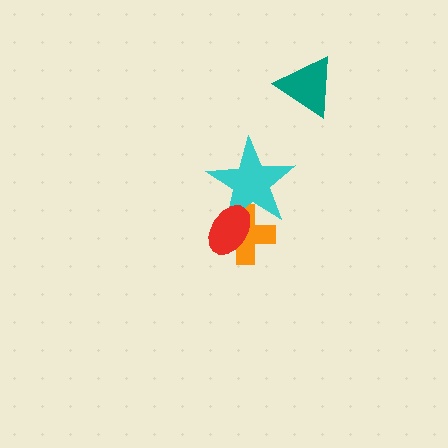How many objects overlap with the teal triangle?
0 objects overlap with the teal triangle.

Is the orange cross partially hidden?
Yes, it is partially covered by another shape.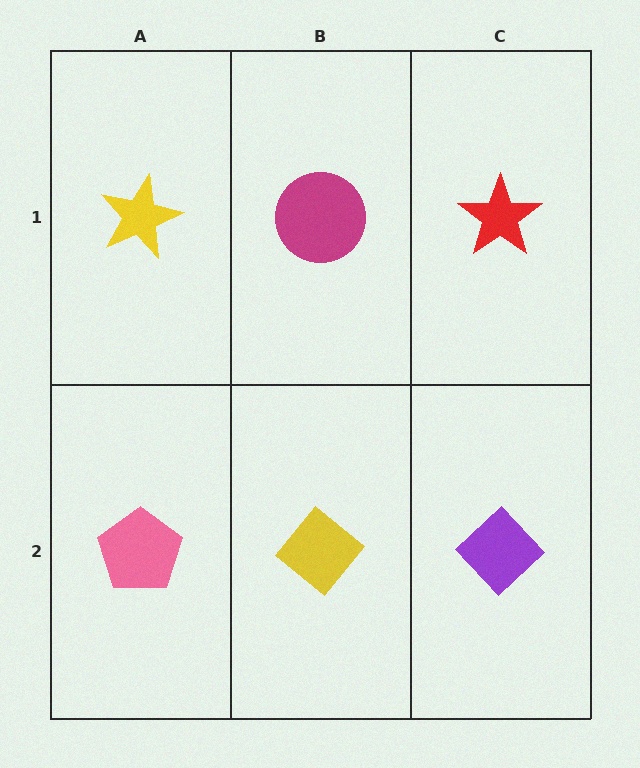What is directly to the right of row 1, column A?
A magenta circle.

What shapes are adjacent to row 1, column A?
A pink pentagon (row 2, column A), a magenta circle (row 1, column B).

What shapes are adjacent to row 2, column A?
A yellow star (row 1, column A), a yellow diamond (row 2, column B).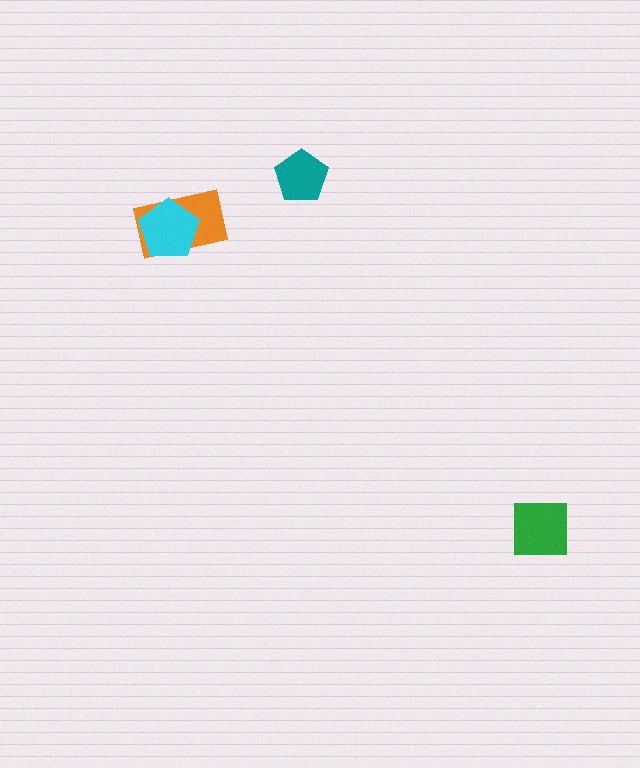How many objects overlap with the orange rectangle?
1 object overlaps with the orange rectangle.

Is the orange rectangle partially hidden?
Yes, it is partially covered by another shape.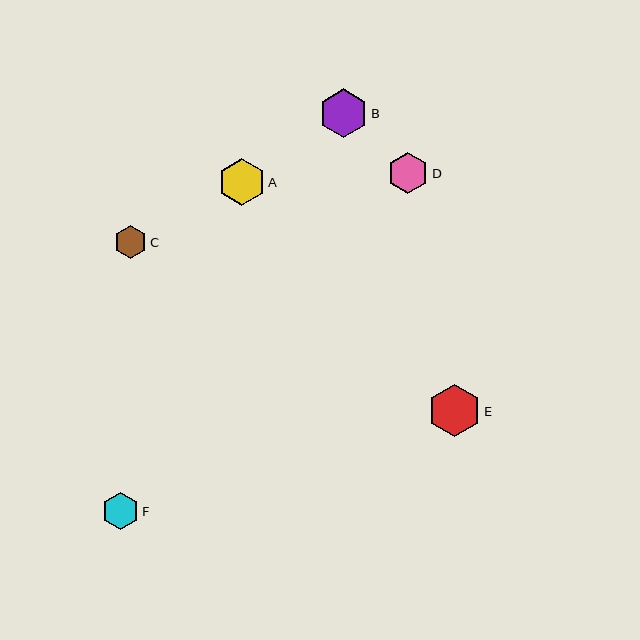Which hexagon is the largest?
Hexagon E is the largest with a size of approximately 52 pixels.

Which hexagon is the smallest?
Hexagon C is the smallest with a size of approximately 33 pixels.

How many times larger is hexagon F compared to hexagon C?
Hexagon F is approximately 1.1 times the size of hexagon C.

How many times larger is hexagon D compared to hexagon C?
Hexagon D is approximately 1.3 times the size of hexagon C.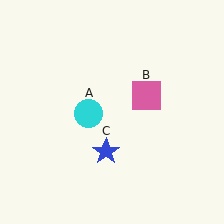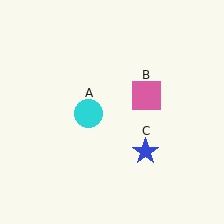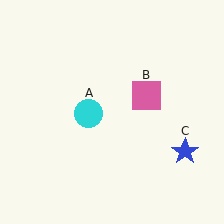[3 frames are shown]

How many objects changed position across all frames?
1 object changed position: blue star (object C).